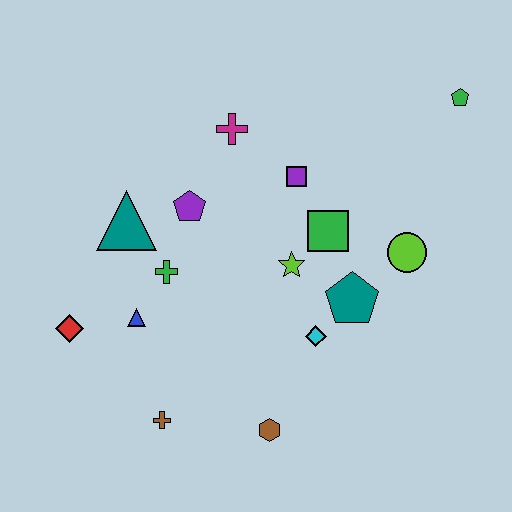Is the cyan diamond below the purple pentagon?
Yes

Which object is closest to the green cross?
The blue triangle is closest to the green cross.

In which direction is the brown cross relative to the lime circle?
The brown cross is to the left of the lime circle.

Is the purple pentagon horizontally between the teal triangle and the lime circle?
Yes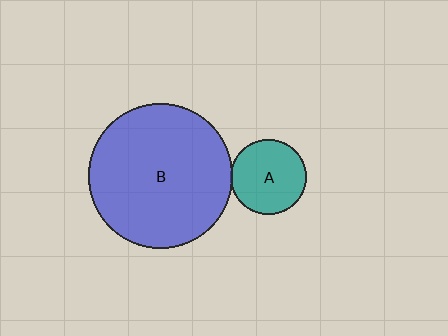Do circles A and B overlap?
Yes.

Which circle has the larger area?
Circle B (blue).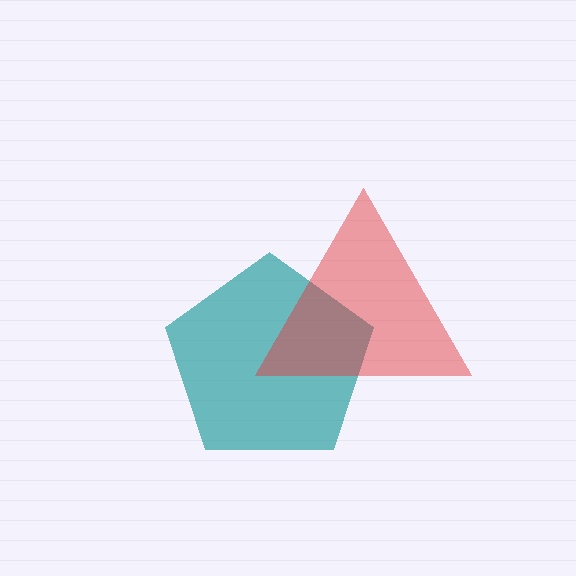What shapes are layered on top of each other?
The layered shapes are: a teal pentagon, a red triangle.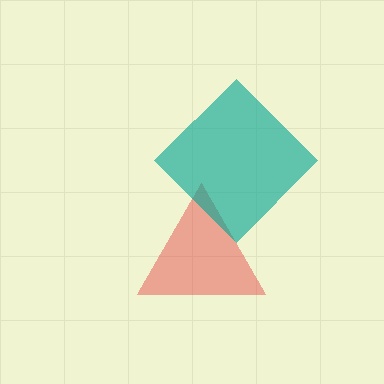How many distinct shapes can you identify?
There are 2 distinct shapes: a red triangle, a teal diamond.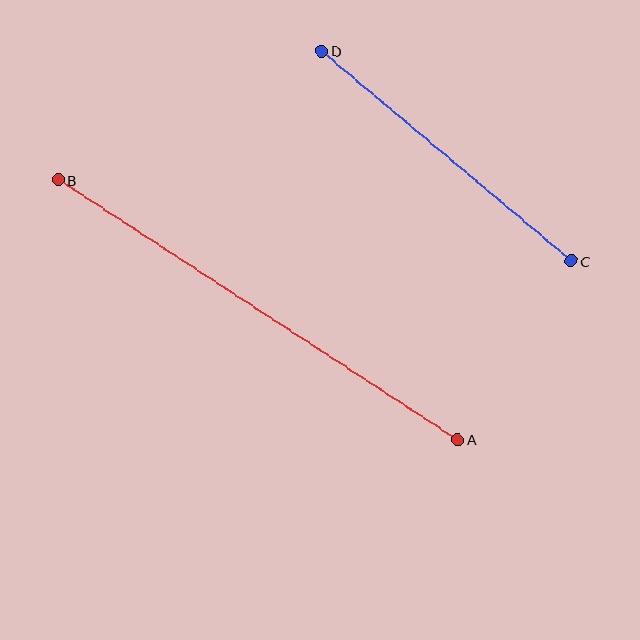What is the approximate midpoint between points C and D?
The midpoint is at approximately (447, 156) pixels.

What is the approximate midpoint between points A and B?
The midpoint is at approximately (258, 310) pixels.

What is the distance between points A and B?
The distance is approximately 476 pixels.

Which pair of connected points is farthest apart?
Points A and B are farthest apart.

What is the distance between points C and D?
The distance is approximately 326 pixels.